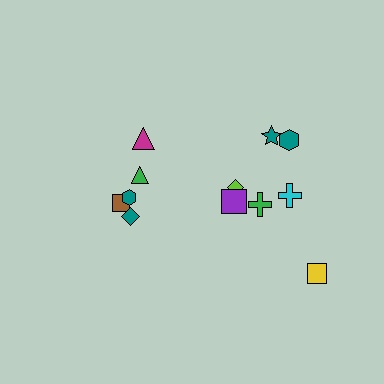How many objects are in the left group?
There are 5 objects.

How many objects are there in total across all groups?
There are 12 objects.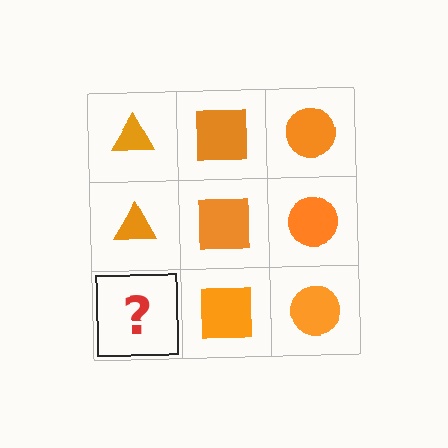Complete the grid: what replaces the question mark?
The question mark should be replaced with an orange triangle.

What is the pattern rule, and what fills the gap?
The rule is that each column has a consistent shape. The gap should be filled with an orange triangle.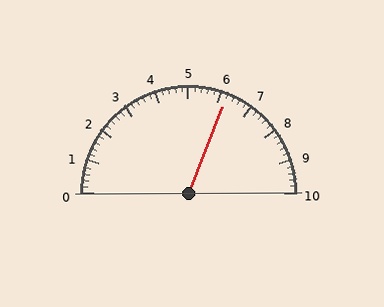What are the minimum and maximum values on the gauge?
The gauge ranges from 0 to 10.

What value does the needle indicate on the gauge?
The needle indicates approximately 6.2.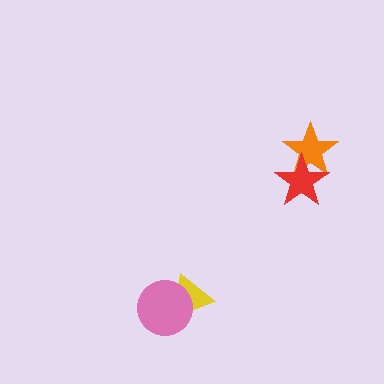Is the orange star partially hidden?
Yes, it is partially covered by another shape.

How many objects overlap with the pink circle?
1 object overlaps with the pink circle.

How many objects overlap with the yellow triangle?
1 object overlaps with the yellow triangle.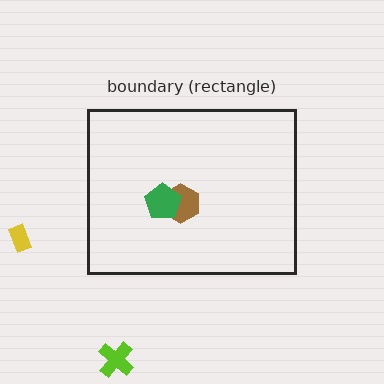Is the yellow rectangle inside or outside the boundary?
Outside.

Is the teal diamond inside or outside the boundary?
Inside.